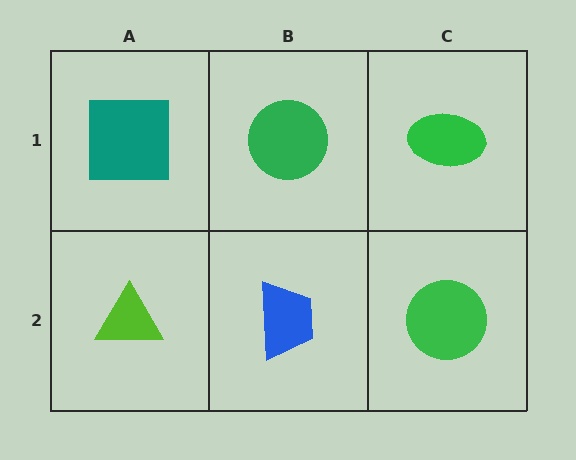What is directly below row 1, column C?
A green circle.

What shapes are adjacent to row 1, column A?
A lime triangle (row 2, column A), a green circle (row 1, column B).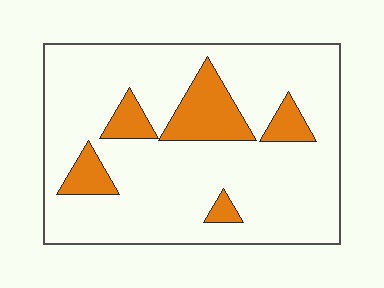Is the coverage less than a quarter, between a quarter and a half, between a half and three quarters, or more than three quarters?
Less than a quarter.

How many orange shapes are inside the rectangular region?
5.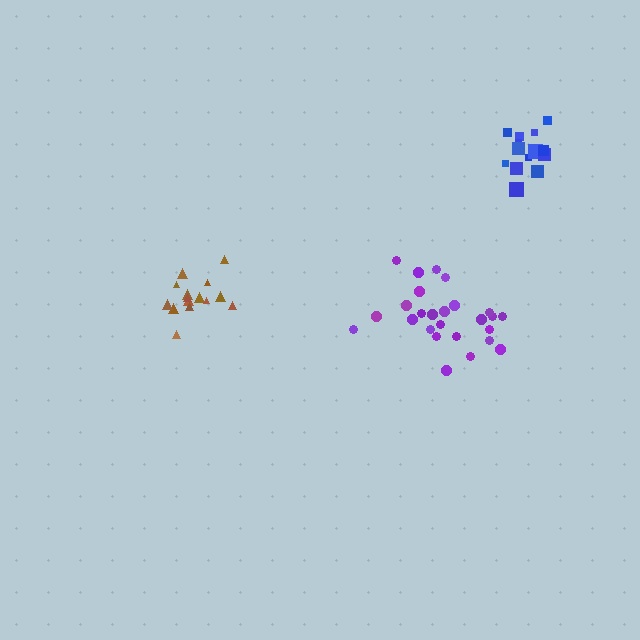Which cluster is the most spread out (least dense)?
Purple.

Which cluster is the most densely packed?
Brown.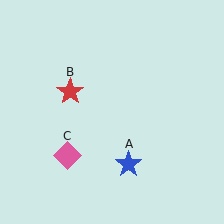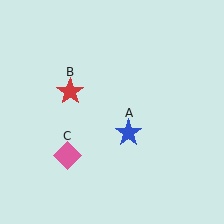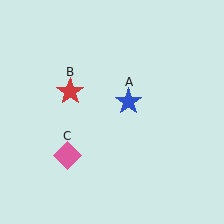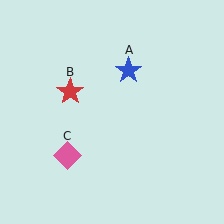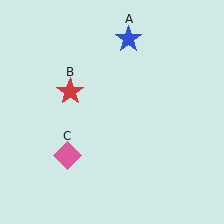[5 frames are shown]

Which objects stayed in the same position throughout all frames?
Red star (object B) and pink diamond (object C) remained stationary.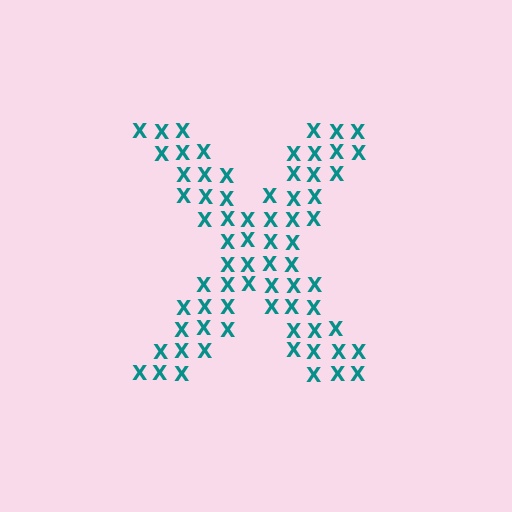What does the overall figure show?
The overall figure shows the letter X.